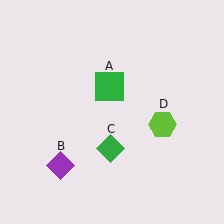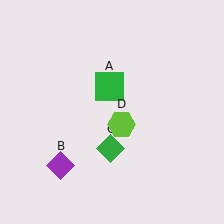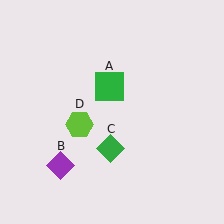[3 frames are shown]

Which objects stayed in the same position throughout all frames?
Green square (object A) and purple diamond (object B) and green diamond (object C) remained stationary.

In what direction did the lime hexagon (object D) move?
The lime hexagon (object D) moved left.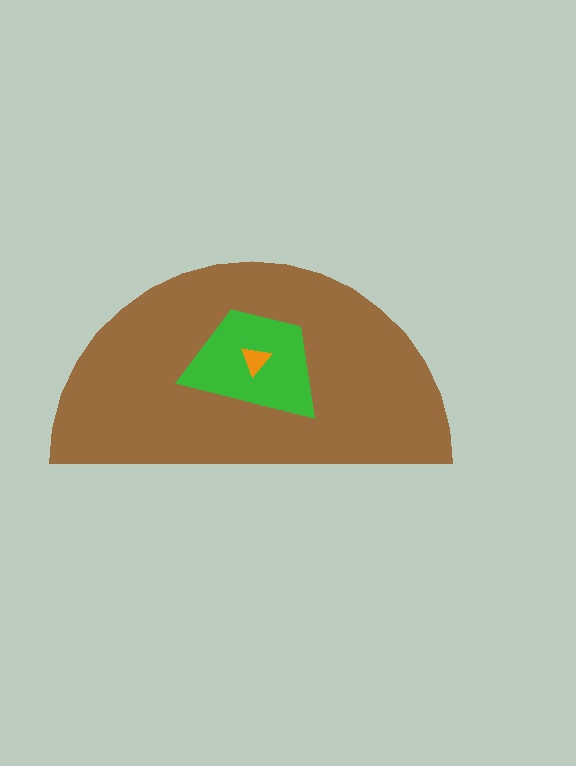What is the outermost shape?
The brown semicircle.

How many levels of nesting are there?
3.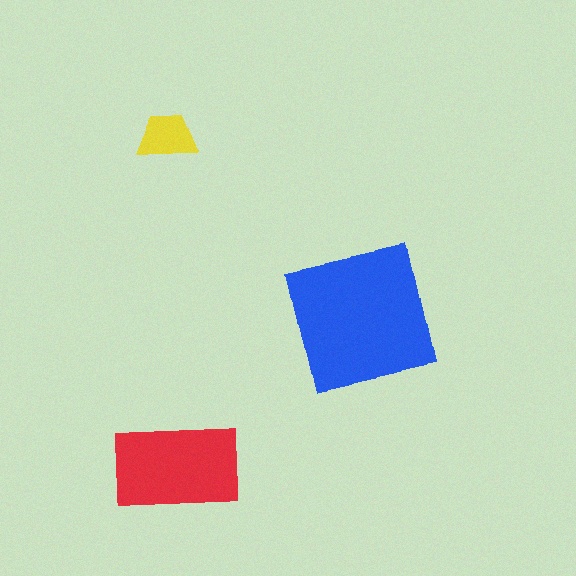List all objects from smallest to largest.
The yellow trapezoid, the red rectangle, the blue square.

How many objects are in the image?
There are 3 objects in the image.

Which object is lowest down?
The red rectangle is bottommost.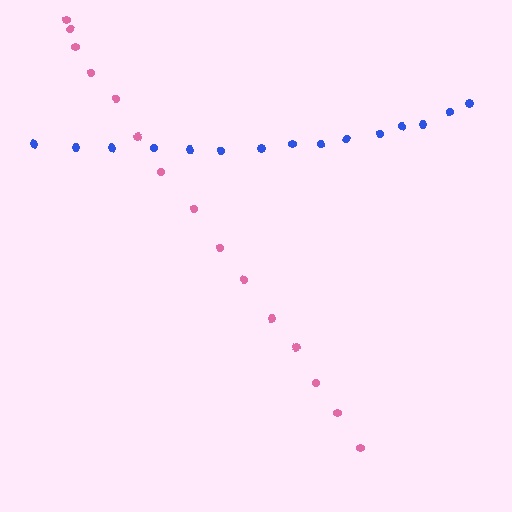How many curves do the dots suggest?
There are 2 distinct paths.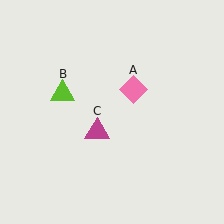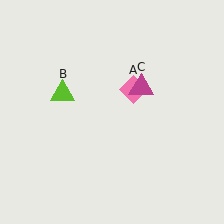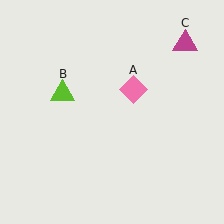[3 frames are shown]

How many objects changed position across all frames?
1 object changed position: magenta triangle (object C).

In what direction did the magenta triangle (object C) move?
The magenta triangle (object C) moved up and to the right.